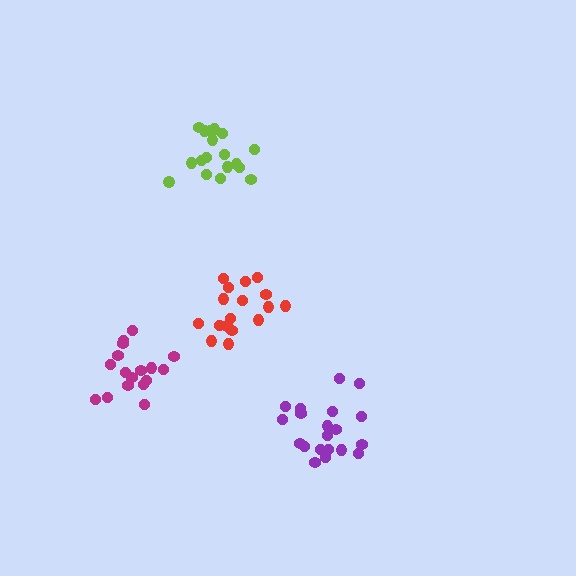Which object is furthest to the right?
The purple cluster is rightmost.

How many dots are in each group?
Group 1: 17 dots, Group 2: 20 dots, Group 3: 17 dots, Group 4: 18 dots (72 total).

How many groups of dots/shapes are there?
There are 4 groups.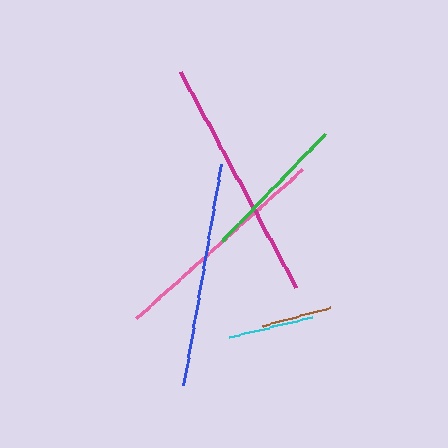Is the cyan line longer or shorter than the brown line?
The cyan line is longer than the brown line.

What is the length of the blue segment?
The blue segment is approximately 225 pixels long.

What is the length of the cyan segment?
The cyan segment is approximately 86 pixels long.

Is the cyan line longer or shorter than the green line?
The green line is longer than the cyan line.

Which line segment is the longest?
The magenta line is the longest at approximately 244 pixels.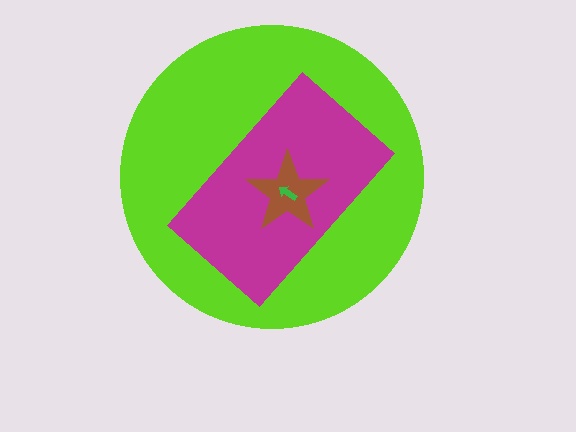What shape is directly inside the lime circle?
The magenta rectangle.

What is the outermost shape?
The lime circle.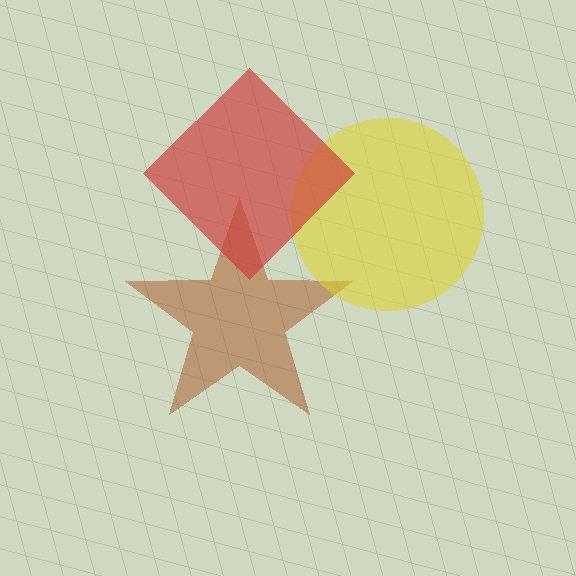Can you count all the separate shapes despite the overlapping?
Yes, there are 3 separate shapes.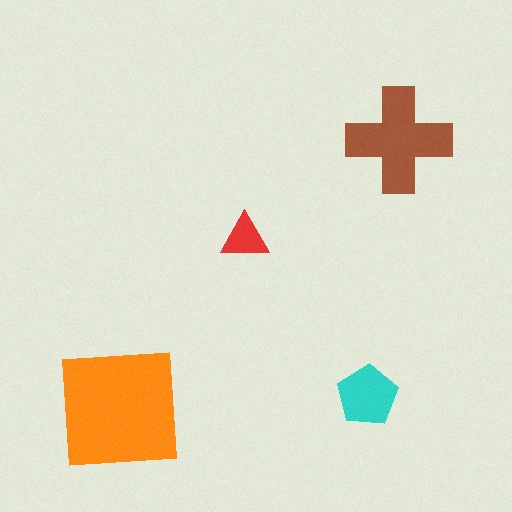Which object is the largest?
The orange square.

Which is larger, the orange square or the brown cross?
The orange square.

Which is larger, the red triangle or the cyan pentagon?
The cyan pentagon.